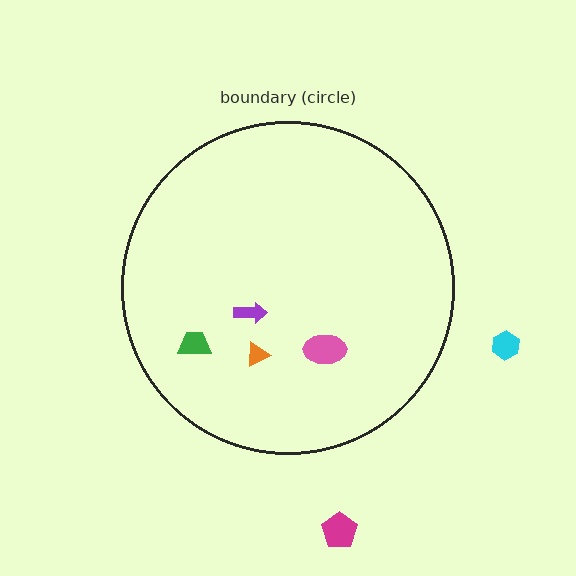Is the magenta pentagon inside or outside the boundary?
Outside.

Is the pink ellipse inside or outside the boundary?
Inside.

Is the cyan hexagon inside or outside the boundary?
Outside.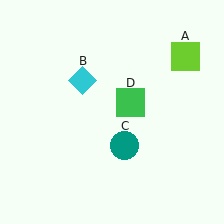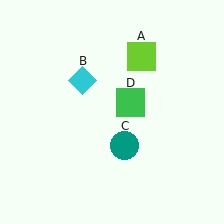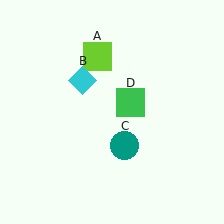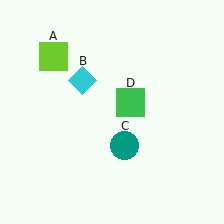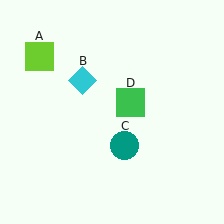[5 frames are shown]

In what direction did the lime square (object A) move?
The lime square (object A) moved left.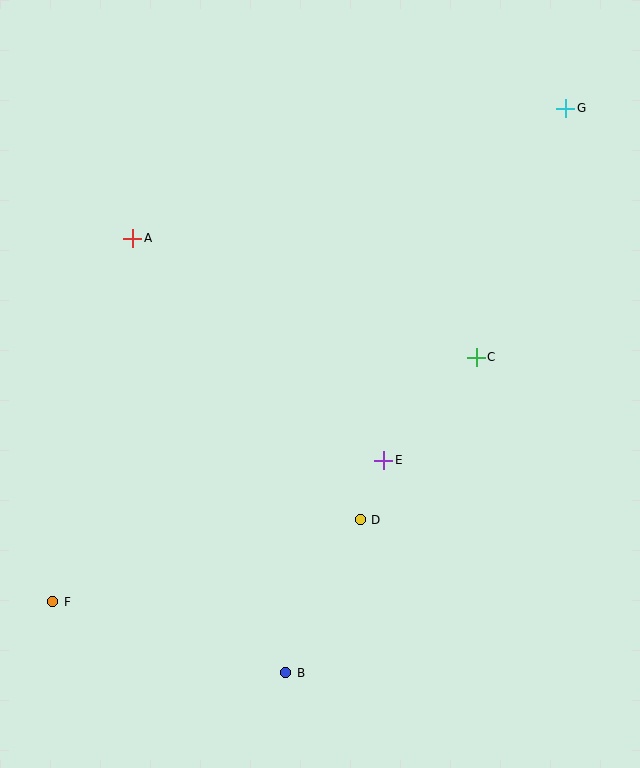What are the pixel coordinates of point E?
Point E is at (384, 460).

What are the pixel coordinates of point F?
Point F is at (53, 602).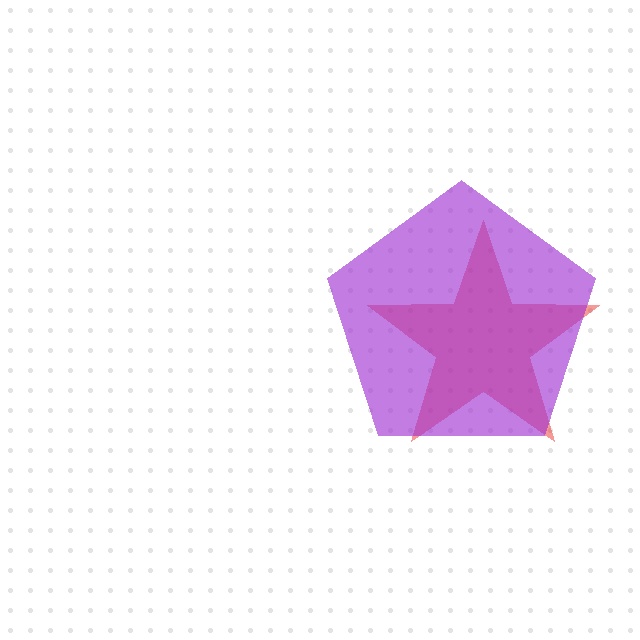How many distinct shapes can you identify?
There are 2 distinct shapes: a red star, a purple pentagon.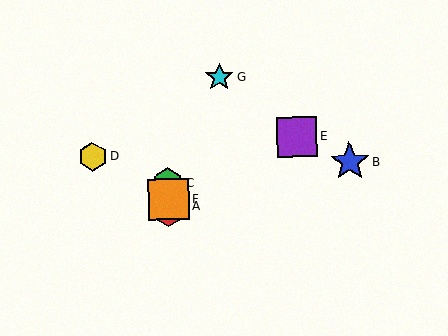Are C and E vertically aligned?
No, C is at x≈168 and E is at x≈297.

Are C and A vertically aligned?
Yes, both are at x≈168.